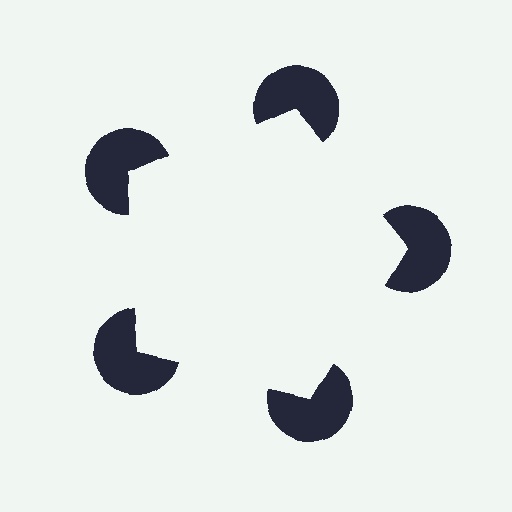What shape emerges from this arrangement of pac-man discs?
An illusory pentagon — its edges are inferred from the aligned wedge cuts in the pac-man discs, not physically drawn.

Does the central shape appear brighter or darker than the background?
It typically appears slightly brighter than the background, even though no actual brightness change is drawn.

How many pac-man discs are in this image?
There are 5 — one at each vertex of the illusory pentagon.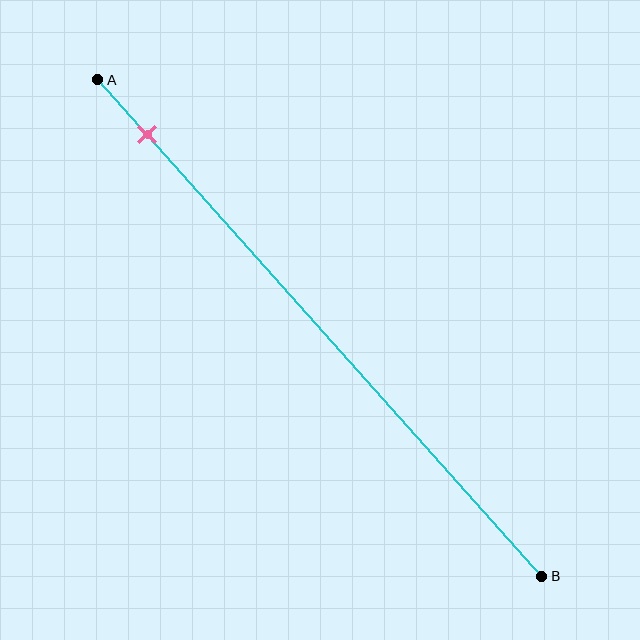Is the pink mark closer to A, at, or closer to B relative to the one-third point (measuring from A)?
The pink mark is closer to point A than the one-third point of segment AB.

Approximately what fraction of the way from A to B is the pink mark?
The pink mark is approximately 10% of the way from A to B.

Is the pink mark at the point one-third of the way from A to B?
No, the mark is at about 10% from A, not at the 33% one-third point.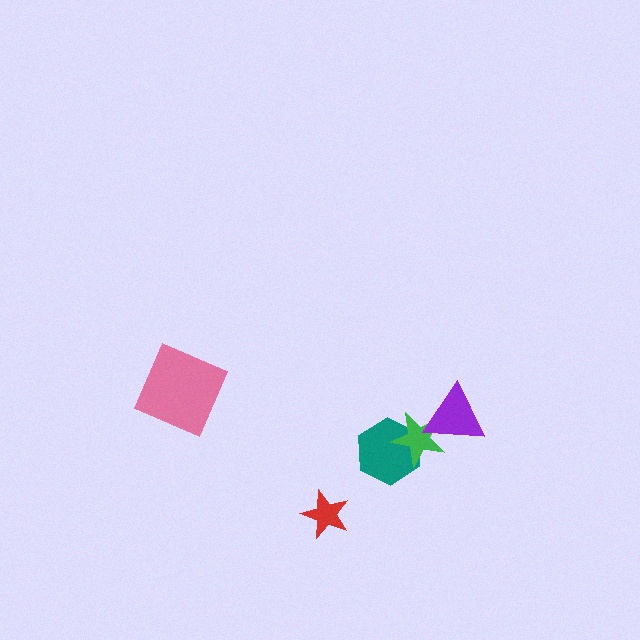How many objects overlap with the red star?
0 objects overlap with the red star.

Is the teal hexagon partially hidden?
Yes, it is partially covered by another shape.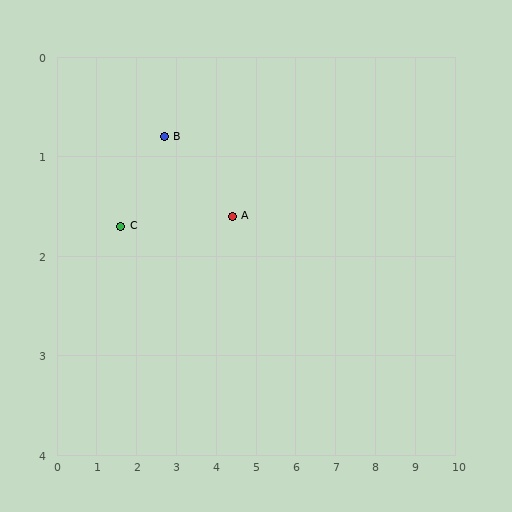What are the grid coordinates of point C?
Point C is at approximately (1.6, 1.7).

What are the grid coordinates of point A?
Point A is at approximately (4.4, 1.6).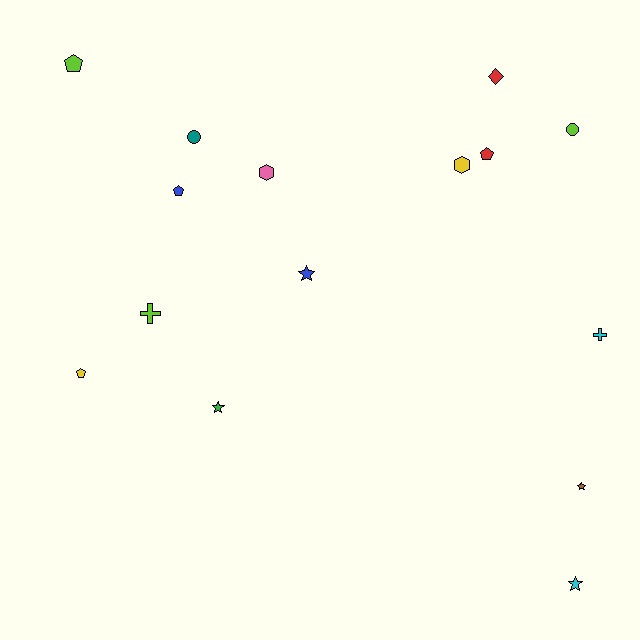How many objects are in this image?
There are 15 objects.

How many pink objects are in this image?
There is 1 pink object.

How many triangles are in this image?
There are no triangles.